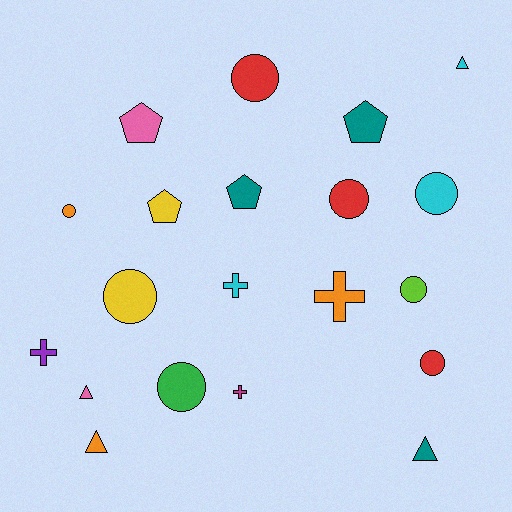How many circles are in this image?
There are 8 circles.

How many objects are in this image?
There are 20 objects.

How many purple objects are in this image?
There is 1 purple object.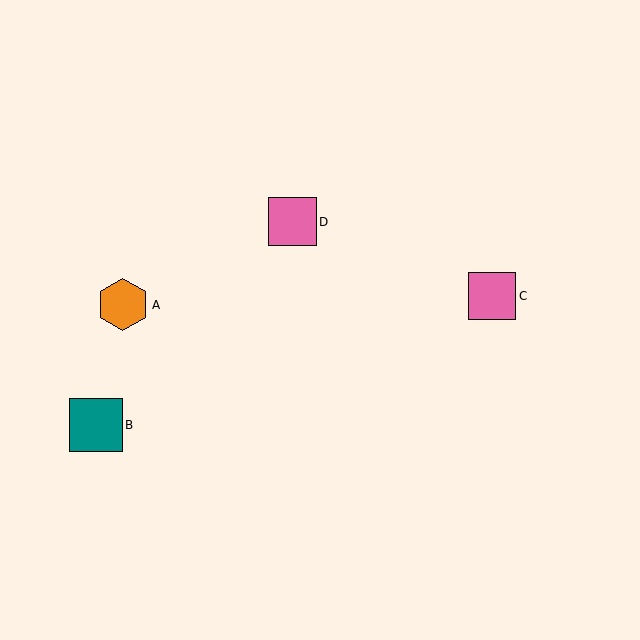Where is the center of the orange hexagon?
The center of the orange hexagon is at (123, 305).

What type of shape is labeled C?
Shape C is a pink square.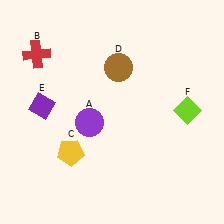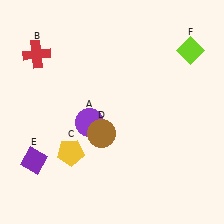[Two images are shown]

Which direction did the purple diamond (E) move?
The purple diamond (E) moved down.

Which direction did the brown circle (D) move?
The brown circle (D) moved down.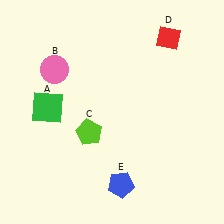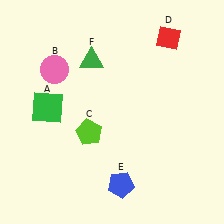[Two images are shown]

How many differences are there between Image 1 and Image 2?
There is 1 difference between the two images.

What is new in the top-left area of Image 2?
A green triangle (F) was added in the top-left area of Image 2.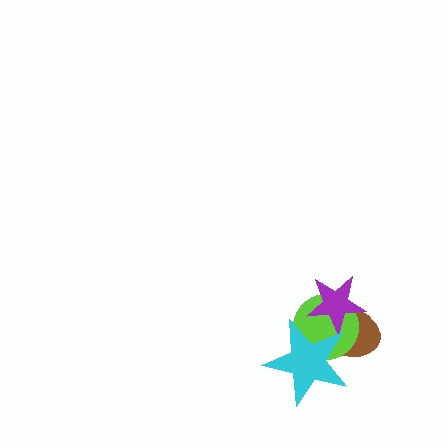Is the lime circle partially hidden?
Yes, it is partially covered by another shape.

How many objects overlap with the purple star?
3 objects overlap with the purple star.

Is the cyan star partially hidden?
No, no other shape covers it.